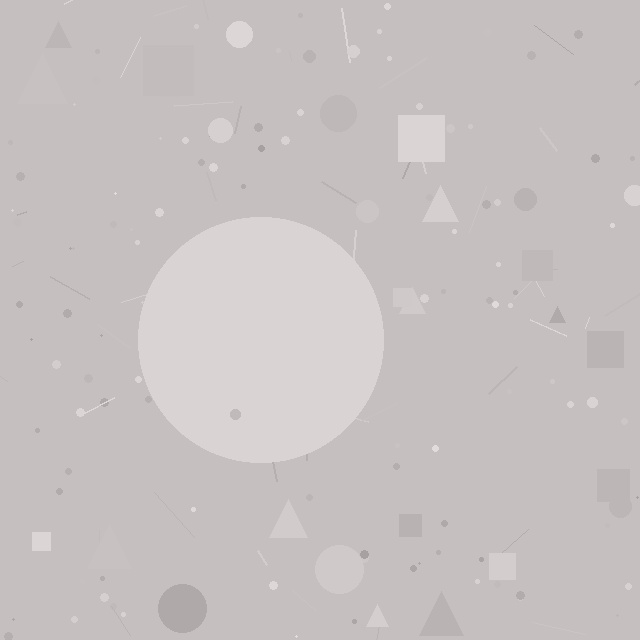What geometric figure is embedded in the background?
A circle is embedded in the background.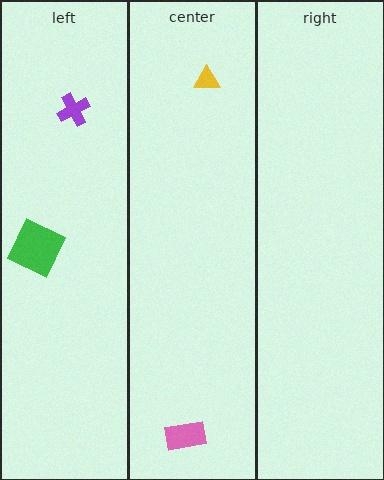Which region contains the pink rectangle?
The center region.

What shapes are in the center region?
The yellow triangle, the pink rectangle.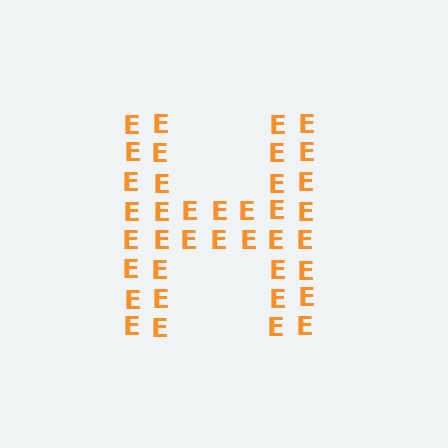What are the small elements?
The small elements are letter E's.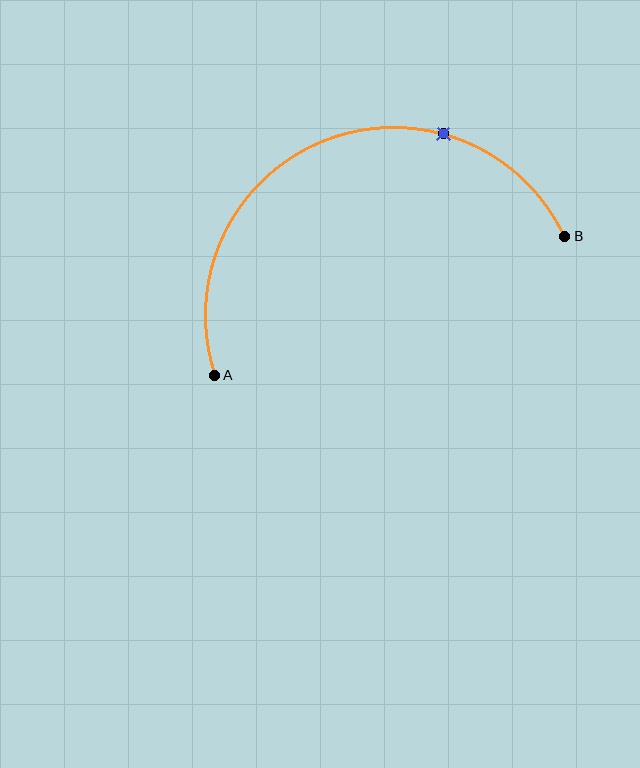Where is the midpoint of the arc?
The arc midpoint is the point on the curve farthest from the straight line joining A and B. It sits above that line.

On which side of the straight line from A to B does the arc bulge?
The arc bulges above the straight line connecting A and B.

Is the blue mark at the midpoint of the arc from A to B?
No. The blue mark lies on the arc but is closer to endpoint B. The arc midpoint would be at the point on the curve equidistant along the arc from both A and B.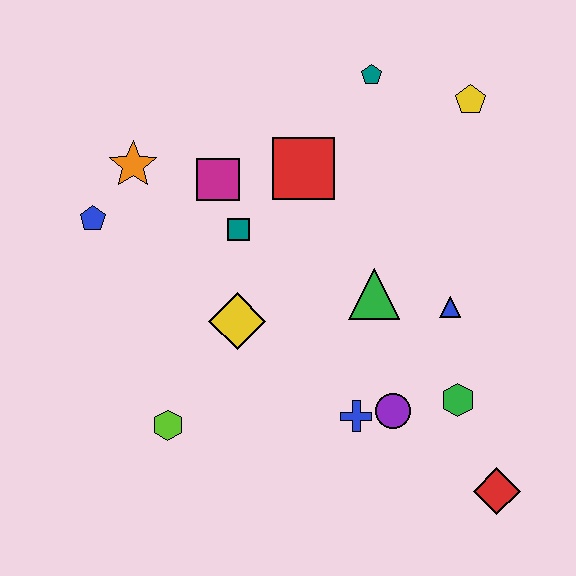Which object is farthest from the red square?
The red diamond is farthest from the red square.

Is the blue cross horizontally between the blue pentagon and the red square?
No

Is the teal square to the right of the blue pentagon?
Yes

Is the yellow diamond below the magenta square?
Yes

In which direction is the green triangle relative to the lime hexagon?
The green triangle is to the right of the lime hexagon.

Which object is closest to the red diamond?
The green hexagon is closest to the red diamond.